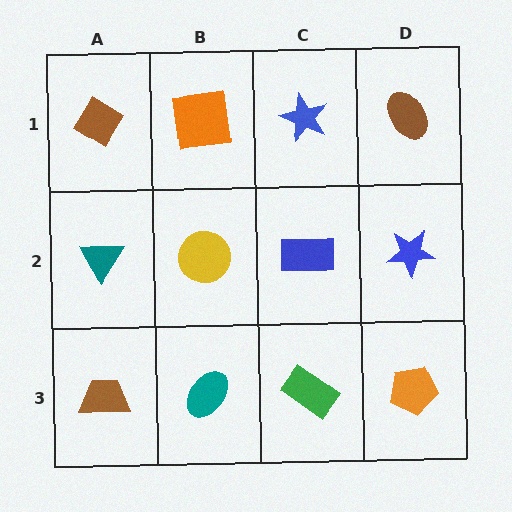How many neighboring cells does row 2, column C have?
4.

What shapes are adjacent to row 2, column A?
A brown diamond (row 1, column A), a brown trapezoid (row 3, column A), a yellow circle (row 2, column B).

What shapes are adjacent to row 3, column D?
A blue star (row 2, column D), a green rectangle (row 3, column C).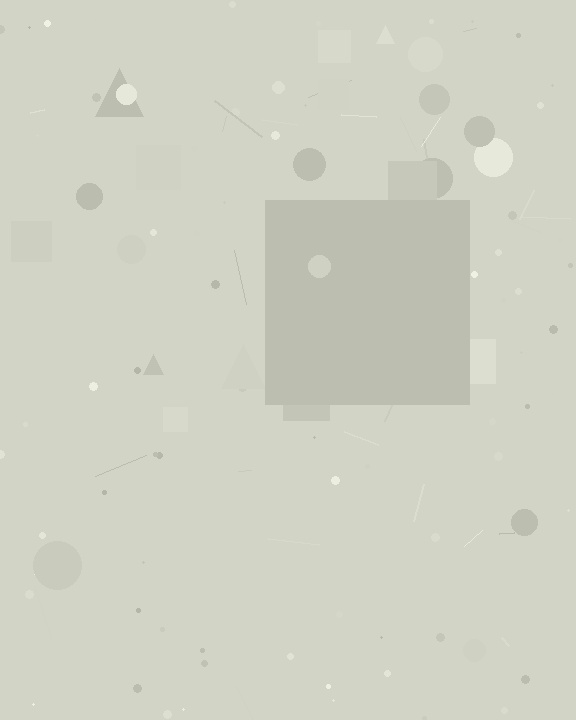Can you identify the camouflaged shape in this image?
The camouflaged shape is a square.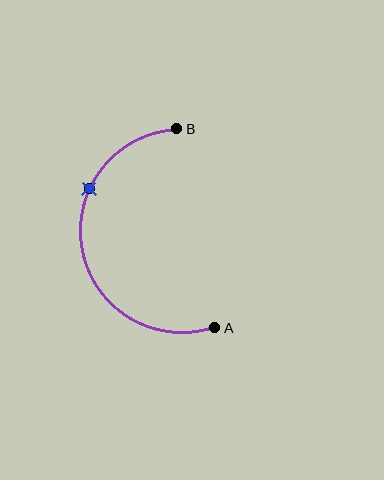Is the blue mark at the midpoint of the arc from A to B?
No. The blue mark lies on the arc but is closer to endpoint B. The arc midpoint would be at the point on the curve equidistant along the arc from both A and B.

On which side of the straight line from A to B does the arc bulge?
The arc bulges to the left of the straight line connecting A and B.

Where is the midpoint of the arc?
The arc midpoint is the point on the curve farthest from the straight line joining A and B. It sits to the left of that line.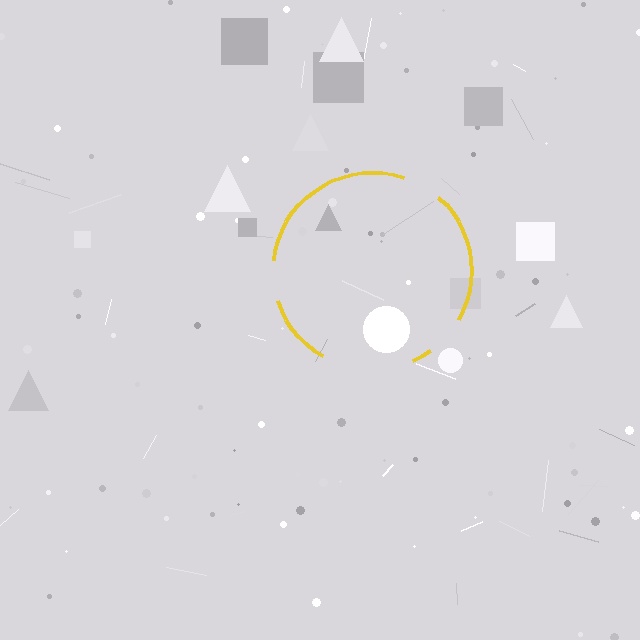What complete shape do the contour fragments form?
The contour fragments form a circle.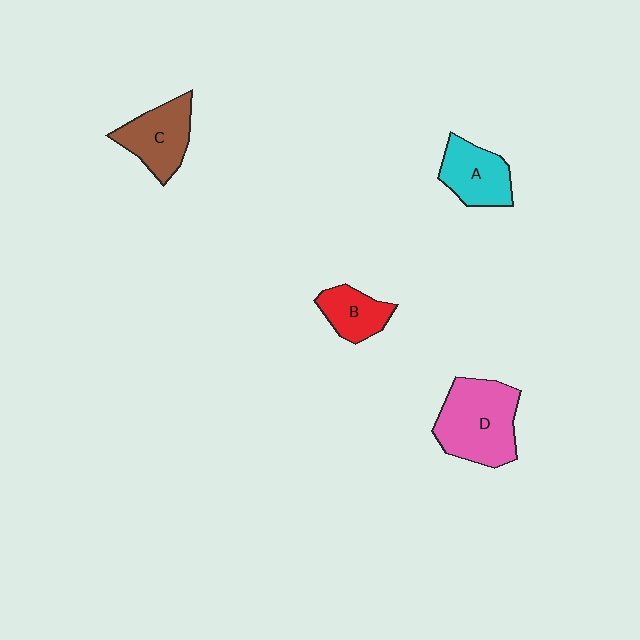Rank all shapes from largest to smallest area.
From largest to smallest: D (pink), C (brown), A (cyan), B (red).